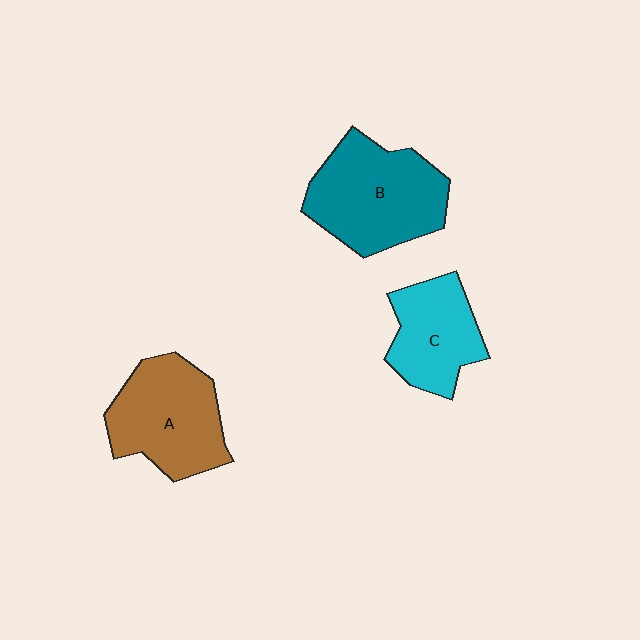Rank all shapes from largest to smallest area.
From largest to smallest: B (teal), A (brown), C (cyan).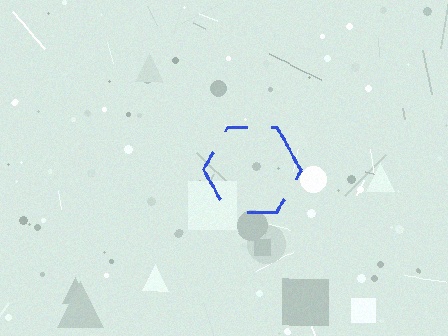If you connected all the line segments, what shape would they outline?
They would outline a hexagon.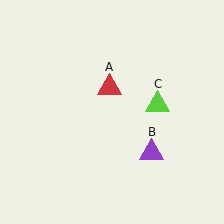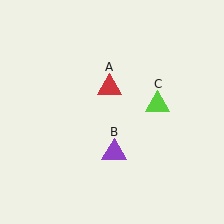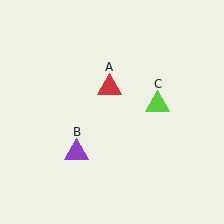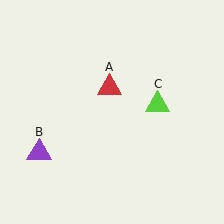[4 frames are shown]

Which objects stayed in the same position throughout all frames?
Red triangle (object A) and lime triangle (object C) remained stationary.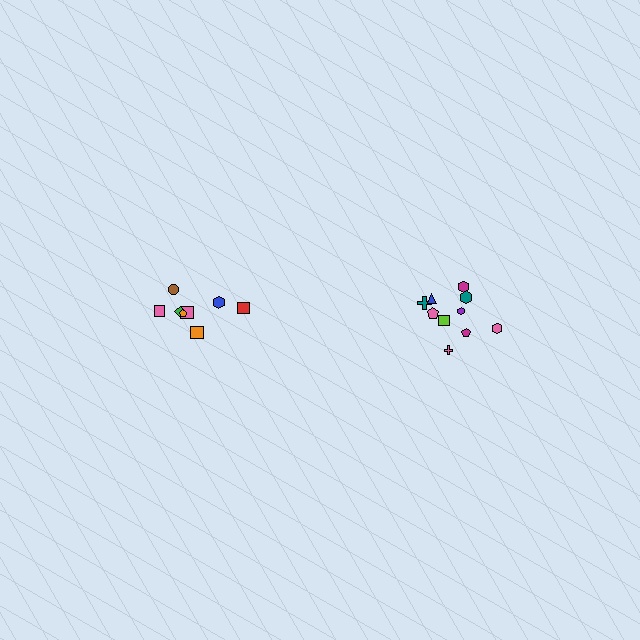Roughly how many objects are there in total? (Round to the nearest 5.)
Roughly 20 objects in total.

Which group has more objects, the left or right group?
The right group.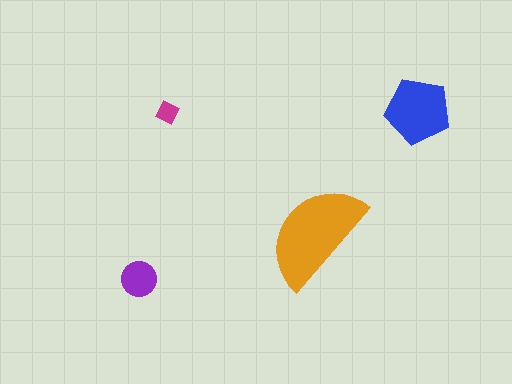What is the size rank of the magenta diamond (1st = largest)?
4th.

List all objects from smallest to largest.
The magenta diamond, the purple circle, the blue pentagon, the orange semicircle.